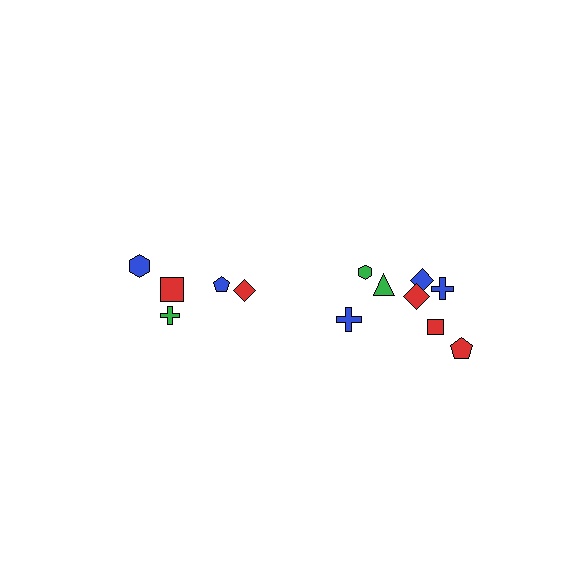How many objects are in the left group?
There are 5 objects.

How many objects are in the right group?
There are 8 objects.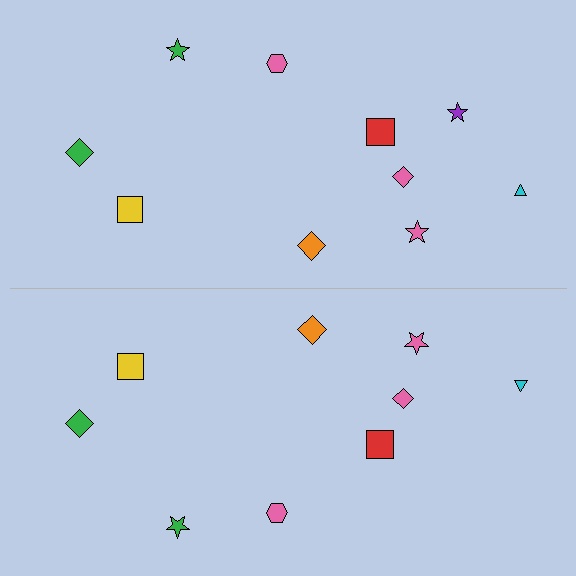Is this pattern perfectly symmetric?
No, the pattern is not perfectly symmetric. A purple star is missing from the bottom side.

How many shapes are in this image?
There are 19 shapes in this image.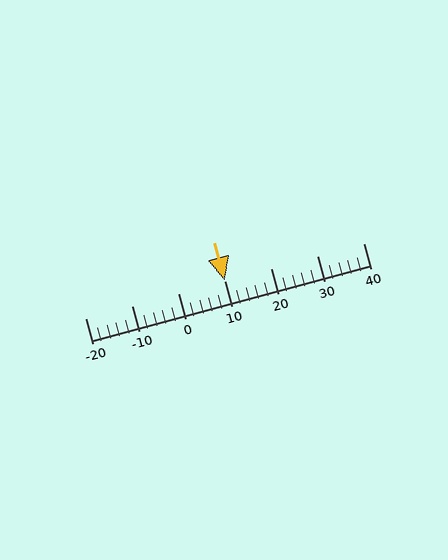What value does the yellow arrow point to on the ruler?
The yellow arrow points to approximately 10.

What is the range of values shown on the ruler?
The ruler shows values from -20 to 40.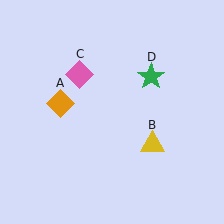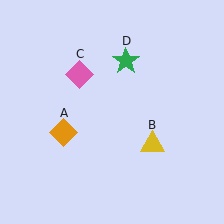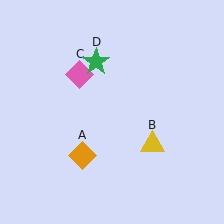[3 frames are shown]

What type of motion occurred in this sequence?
The orange diamond (object A), green star (object D) rotated counterclockwise around the center of the scene.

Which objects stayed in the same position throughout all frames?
Yellow triangle (object B) and pink diamond (object C) remained stationary.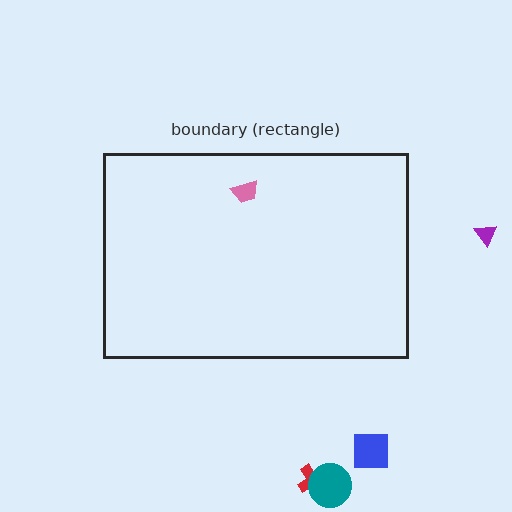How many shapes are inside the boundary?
1 inside, 4 outside.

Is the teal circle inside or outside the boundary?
Outside.